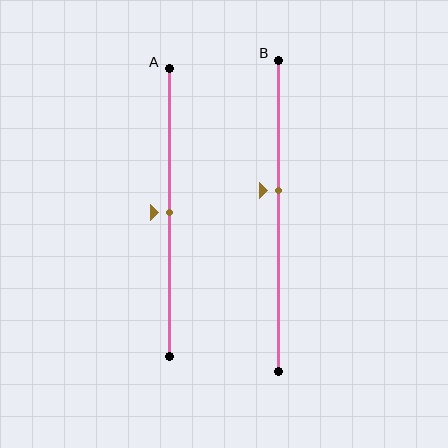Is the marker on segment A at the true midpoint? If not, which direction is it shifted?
Yes, the marker on segment A is at the true midpoint.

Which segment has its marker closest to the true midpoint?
Segment A has its marker closest to the true midpoint.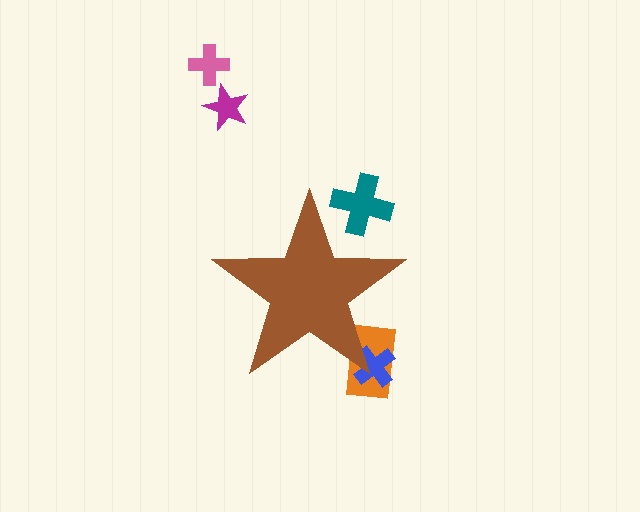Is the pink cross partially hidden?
No, the pink cross is fully visible.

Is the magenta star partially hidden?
No, the magenta star is fully visible.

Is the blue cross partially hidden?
Yes, the blue cross is partially hidden behind the brown star.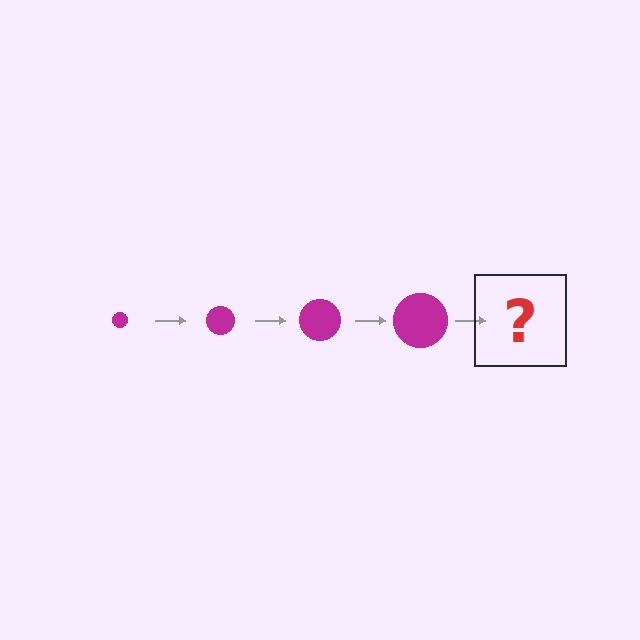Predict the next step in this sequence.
The next step is a magenta circle, larger than the previous one.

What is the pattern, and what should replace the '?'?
The pattern is that the circle gets progressively larger each step. The '?' should be a magenta circle, larger than the previous one.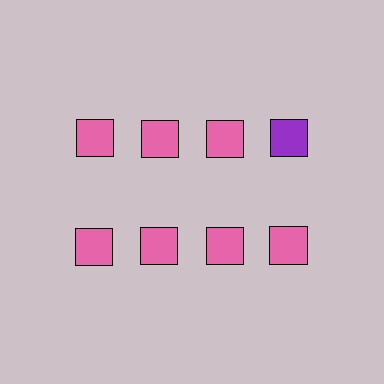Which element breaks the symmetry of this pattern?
The purple square in the top row, second from right column breaks the symmetry. All other shapes are pink squares.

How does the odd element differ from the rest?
It has a different color: purple instead of pink.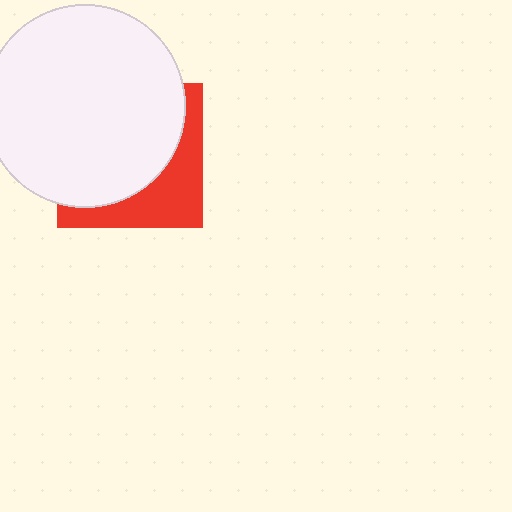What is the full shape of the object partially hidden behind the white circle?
The partially hidden object is a red square.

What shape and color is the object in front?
The object in front is a white circle.